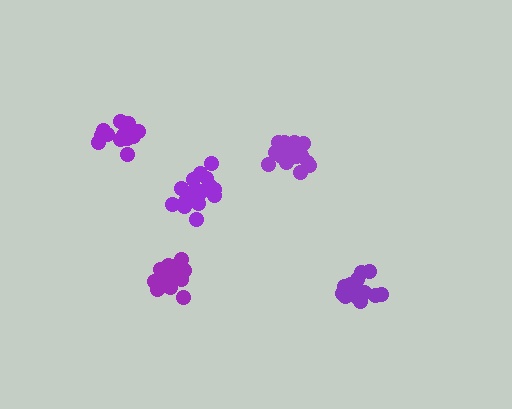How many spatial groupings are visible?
There are 5 spatial groupings.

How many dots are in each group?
Group 1: 18 dots, Group 2: 19 dots, Group 3: 13 dots, Group 4: 16 dots, Group 5: 17 dots (83 total).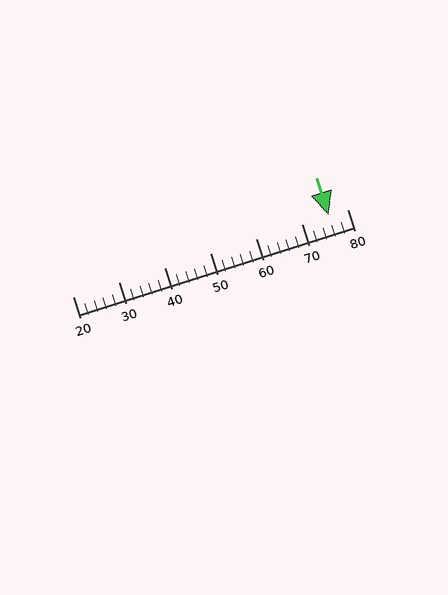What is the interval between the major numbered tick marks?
The major tick marks are spaced 10 units apart.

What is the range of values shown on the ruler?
The ruler shows values from 20 to 80.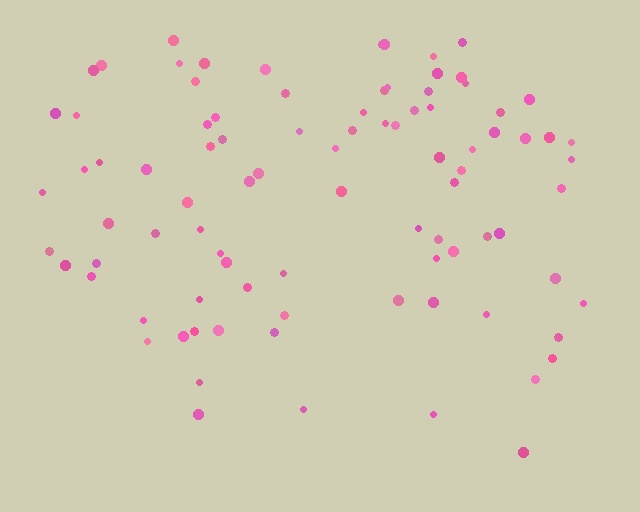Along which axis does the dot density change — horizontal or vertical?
Vertical.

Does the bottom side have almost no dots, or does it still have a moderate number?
Still a moderate number, just noticeably fewer than the top.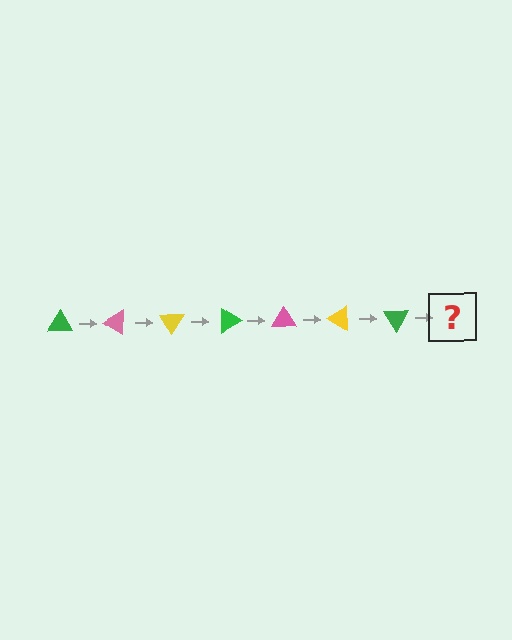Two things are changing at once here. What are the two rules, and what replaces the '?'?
The two rules are that it rotates 30 degrees each step and the color cycles through green, pink, and yellow. The '?' should be a pink triangle, rotated 210 degrees from the start.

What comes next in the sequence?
The next element should be a pink triangle, rotated 210 degrees from the start.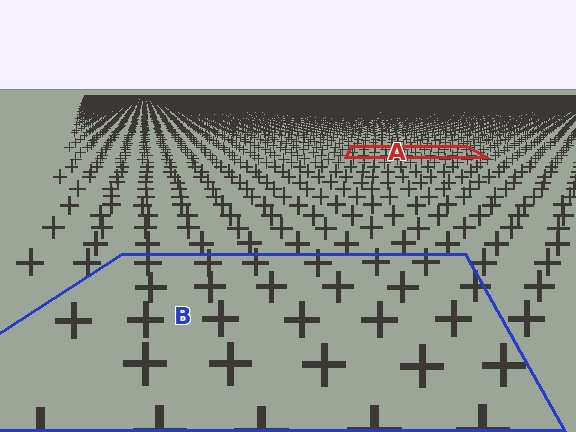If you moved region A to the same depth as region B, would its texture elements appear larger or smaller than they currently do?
They would appear larger. At a closer depth, the same texture elements are projected at a bigger on-screen size.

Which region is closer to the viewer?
Region B is closer. The texture elements there are larger and more spread out.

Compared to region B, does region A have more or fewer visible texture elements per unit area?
Region A has more texture elements per unit area — they are packed more densely because it is farther away.